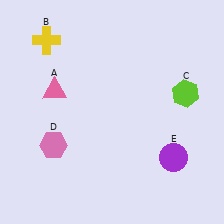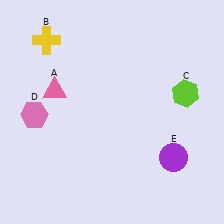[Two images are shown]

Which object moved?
The pink hexagon (D) moved up.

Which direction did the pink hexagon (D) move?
The pink hexagon (D) moved up.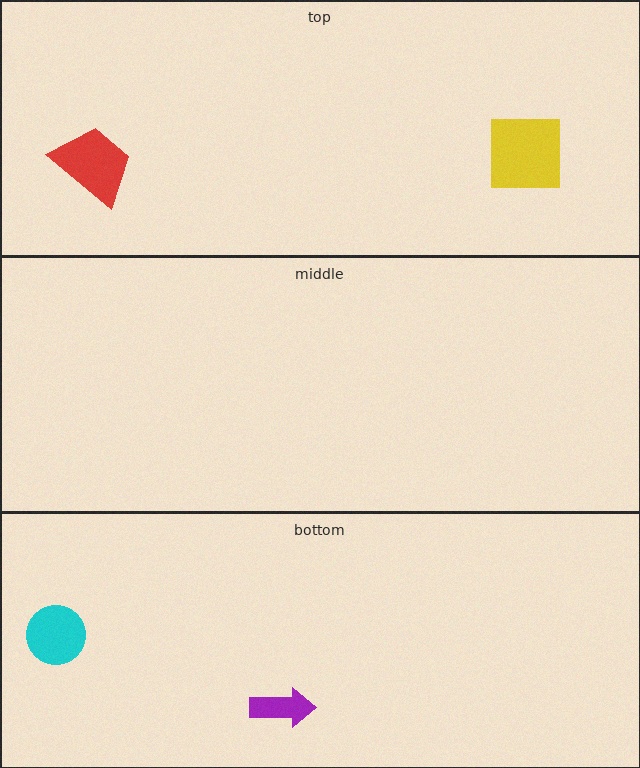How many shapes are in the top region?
2.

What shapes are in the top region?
The yellow square, the red trapezoid.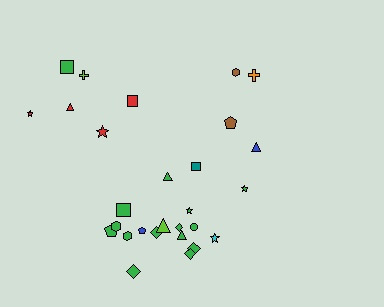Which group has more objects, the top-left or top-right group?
The top-left group.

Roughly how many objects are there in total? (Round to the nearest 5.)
Roughly 30 objects in total.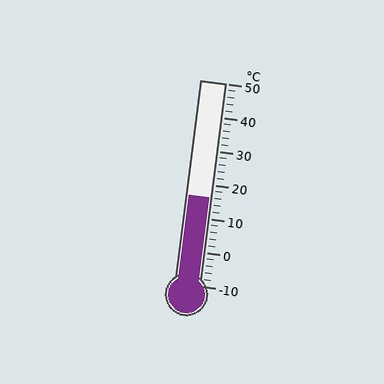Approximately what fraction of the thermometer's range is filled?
The thermometer is filled to approximately 45% of its range.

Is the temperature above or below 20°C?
The temperature is below 20°C.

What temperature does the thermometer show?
The thermometer shows approximately 16°C.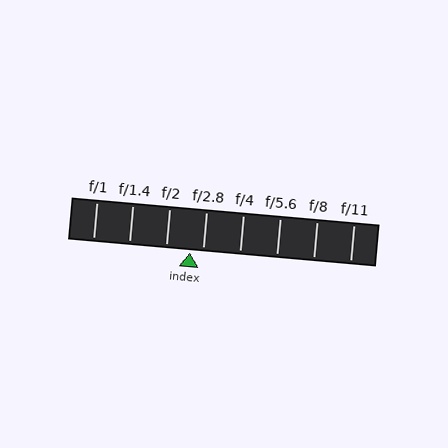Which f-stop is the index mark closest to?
The index mark is closest to f/2.8.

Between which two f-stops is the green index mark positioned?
The index mark is between f/2 and f/2.8.